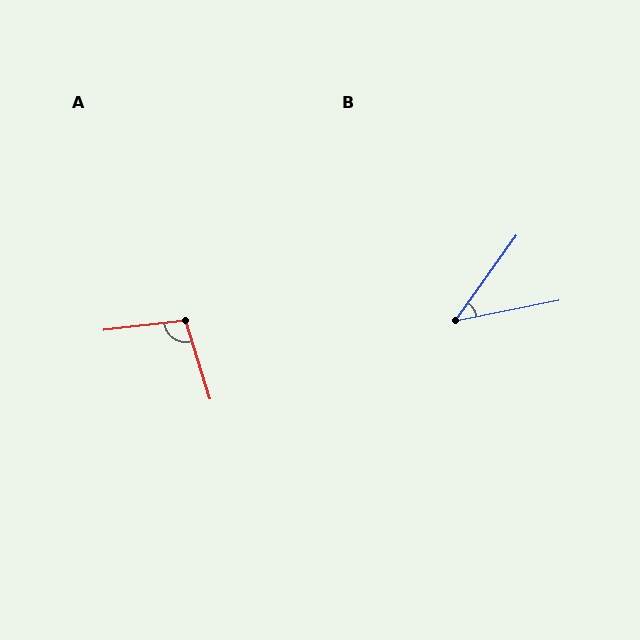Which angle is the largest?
A, at approximately 101 degrees.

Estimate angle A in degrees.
Approximately 101 degrees.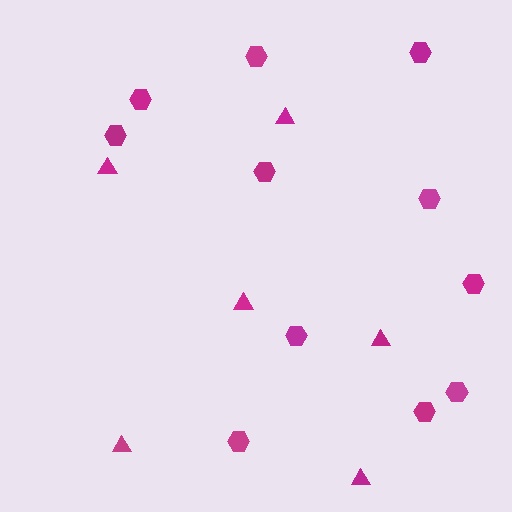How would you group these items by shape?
There are 2 groups: one group of triangles (6) and one group of hexagons (11).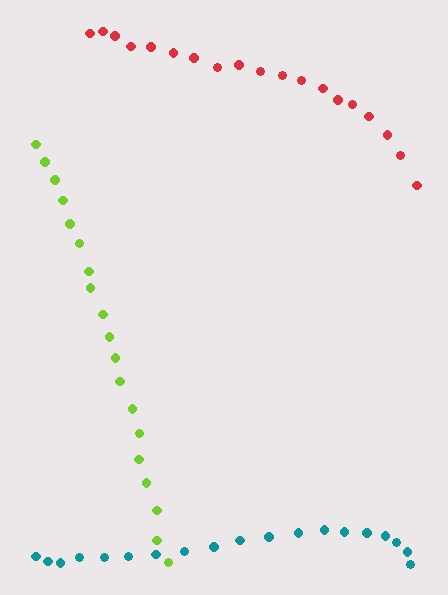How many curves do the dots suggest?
There are 3 distinct paths.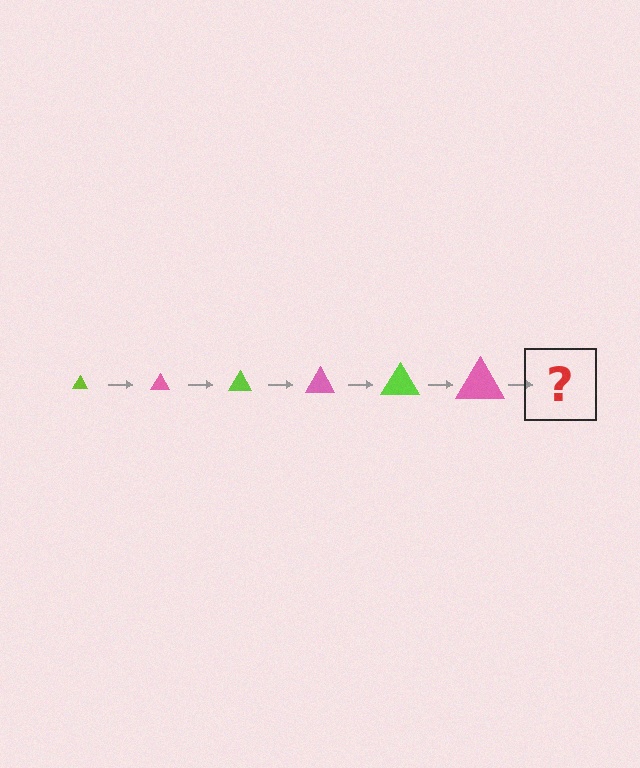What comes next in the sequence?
The next element should be a lime triangle, larger than the previous one.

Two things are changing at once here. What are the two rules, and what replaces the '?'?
The two rules are that the triangle grows larger each step and the color cycles through lime and pink. The '?' should be a lime triangle, larger than the previous one.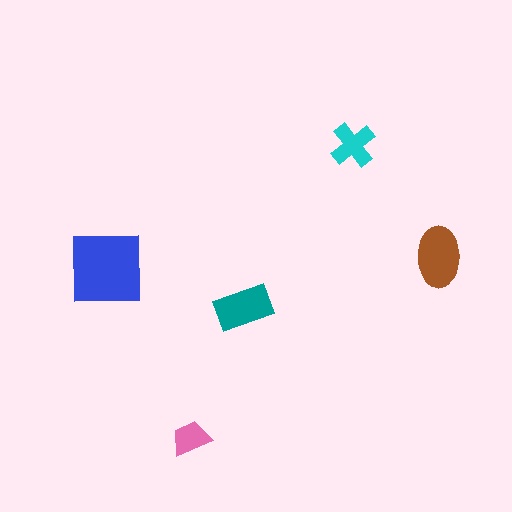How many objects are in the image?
There are 5 objects in the image.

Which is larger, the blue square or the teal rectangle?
The blue square.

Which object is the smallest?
The pink trapezoid.